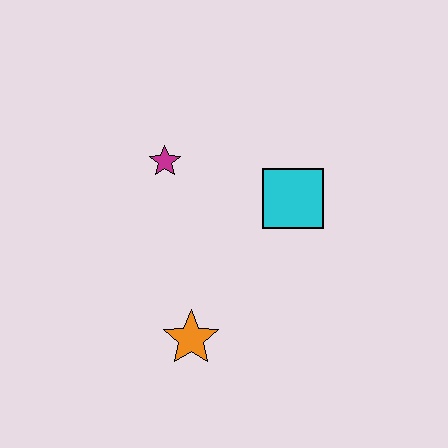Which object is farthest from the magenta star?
The orange star is farthest from the magenta star.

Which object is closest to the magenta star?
The cyan square is closest to the magenta star.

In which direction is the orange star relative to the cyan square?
The orange star is below the cyan square.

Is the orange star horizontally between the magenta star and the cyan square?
Yes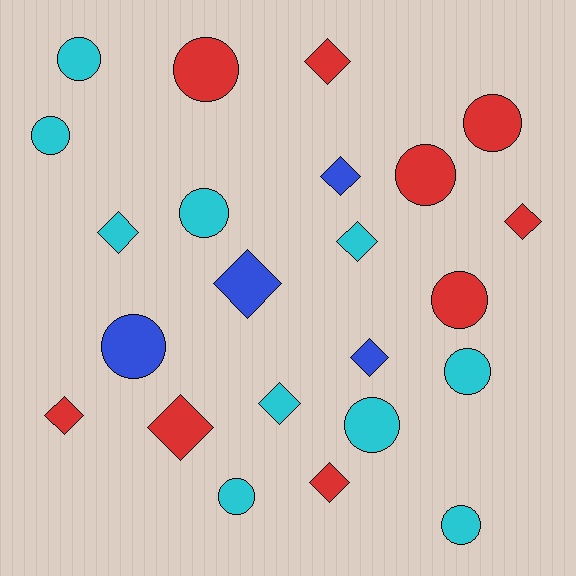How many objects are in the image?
There are 23 objects.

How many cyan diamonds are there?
There are 3 cyan diamonds.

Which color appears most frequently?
Cyan, with 10 objects.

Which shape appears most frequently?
Circle, with 12 objects.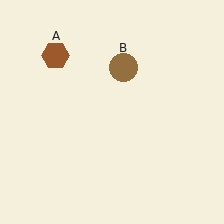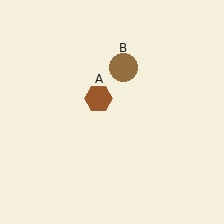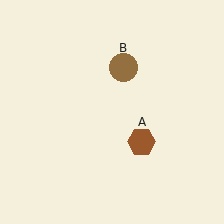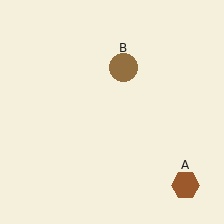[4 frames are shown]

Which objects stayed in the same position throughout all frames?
Brown circle (object B) remained stationary.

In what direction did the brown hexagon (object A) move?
The brown hexagon (object A) moved down and to the right.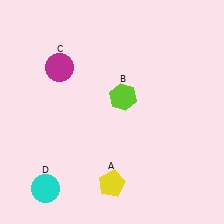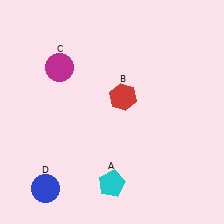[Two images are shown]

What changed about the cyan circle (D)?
In Image 1, D is cyan. In Image 2, it changed to blue.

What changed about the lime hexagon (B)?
In Image 1, B is lime. In Image 2, it changed to red.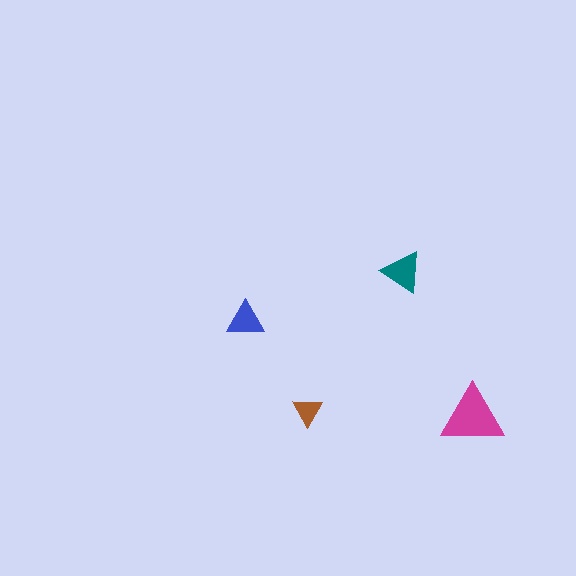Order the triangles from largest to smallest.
the magenta one, the teal one, the blue one, the brown one.